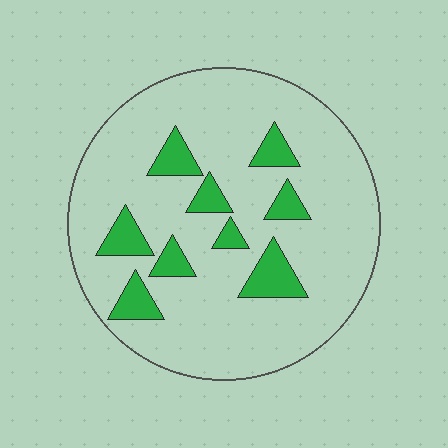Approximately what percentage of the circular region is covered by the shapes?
Approximately 15%.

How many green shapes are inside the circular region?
9.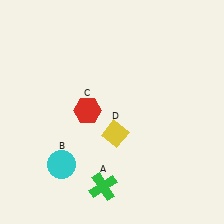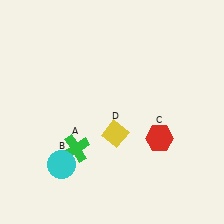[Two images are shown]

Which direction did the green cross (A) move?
The green cross (A) moved up.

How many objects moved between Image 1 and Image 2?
2 objects moved between the two images.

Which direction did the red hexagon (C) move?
The red hexagon (C) moved right.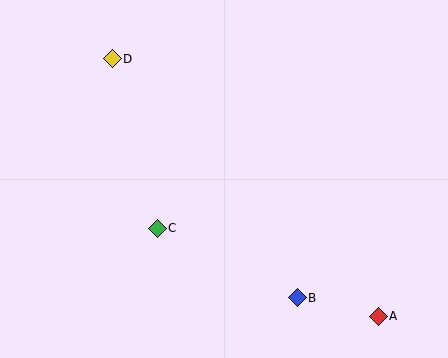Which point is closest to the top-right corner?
Point A is closest to the top-right corner.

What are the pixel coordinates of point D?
Point D is at (112, 59).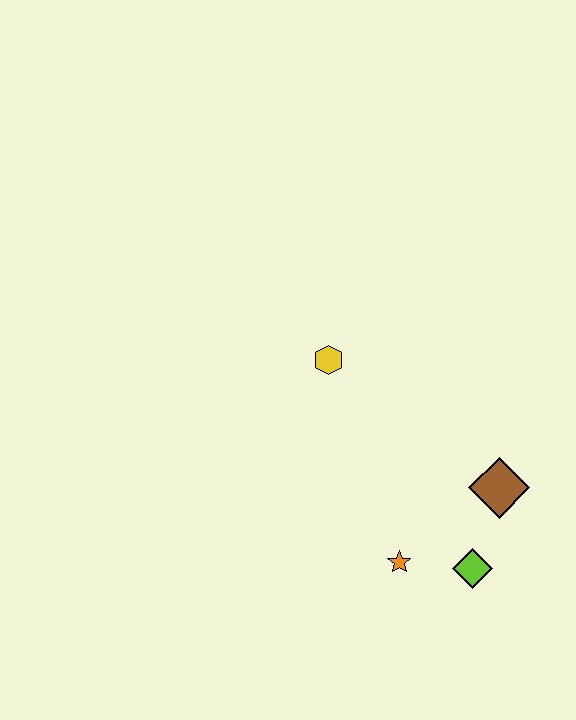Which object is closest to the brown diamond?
The lime diamond is closest to the brown diamond.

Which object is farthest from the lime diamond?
The yellow hexagon is farthest from the lime diamond.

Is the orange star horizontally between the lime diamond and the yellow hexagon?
Yes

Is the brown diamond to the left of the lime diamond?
No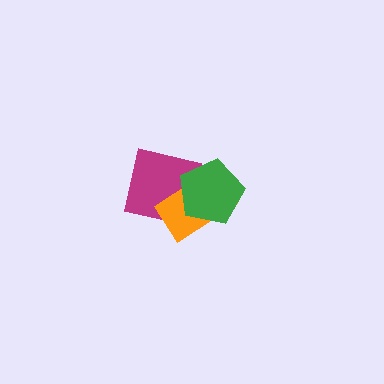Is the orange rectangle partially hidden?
Yes, it is partially covered by another shape.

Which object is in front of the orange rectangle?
The green pentagon is in front of the orange rectangle.